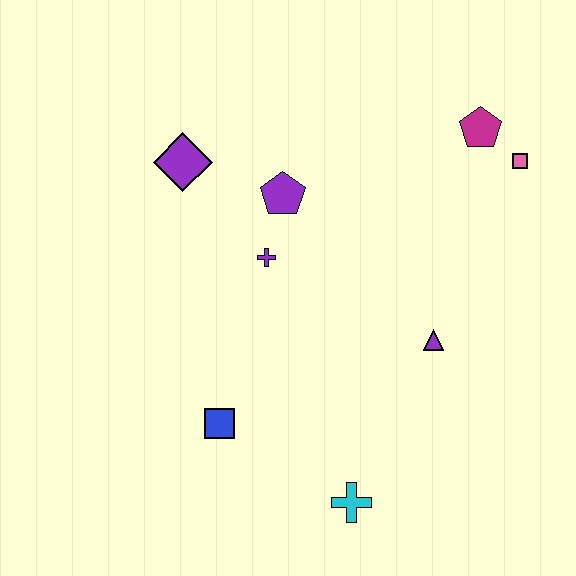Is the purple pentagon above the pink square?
No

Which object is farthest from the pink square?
The blue square is farthest from the pink square.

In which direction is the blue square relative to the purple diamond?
The blue square is below the purple diamond.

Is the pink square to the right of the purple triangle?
Yes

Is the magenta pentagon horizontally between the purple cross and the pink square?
Yes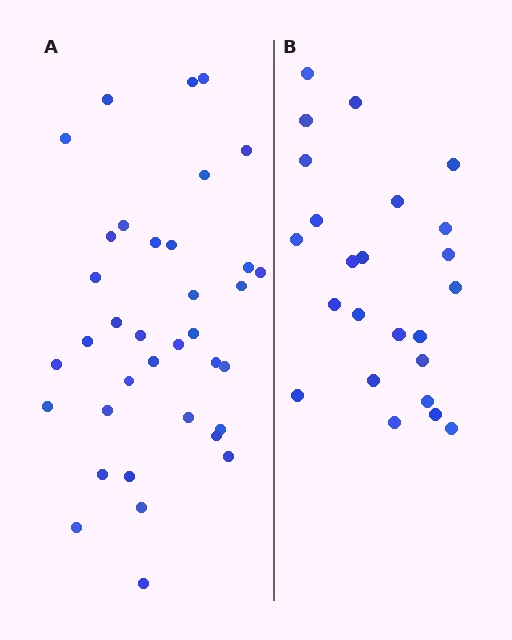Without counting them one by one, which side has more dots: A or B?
Region A (the left region) has more dots.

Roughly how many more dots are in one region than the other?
Region A has roughly 12 or so more dots than region B.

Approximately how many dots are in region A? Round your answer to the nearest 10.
About 40 dots. (The exact count is 36, which rounds to 40.)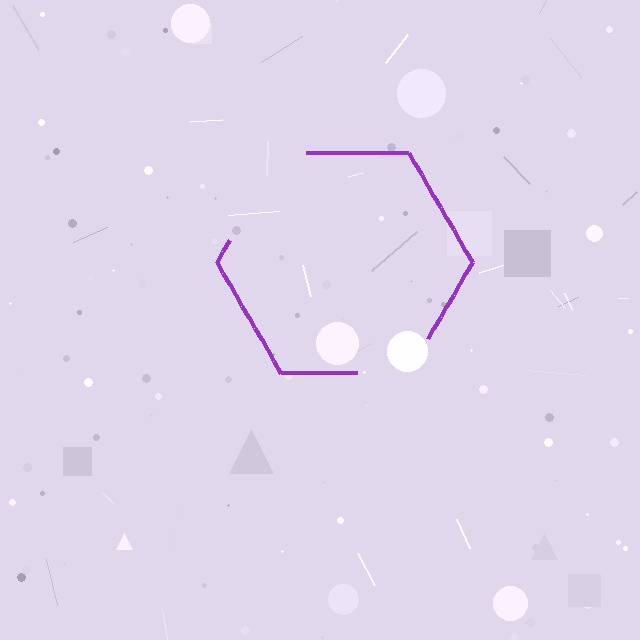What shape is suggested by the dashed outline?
The dashed outline suggests a hexagon.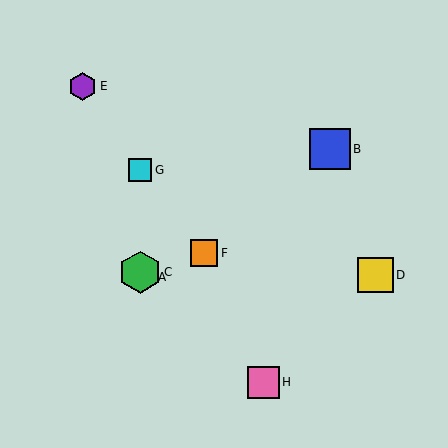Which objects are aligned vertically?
Objects A, C, G are aligned vertically.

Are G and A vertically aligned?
Yes, both are at x≈140.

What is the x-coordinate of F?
Object F is at x≈204.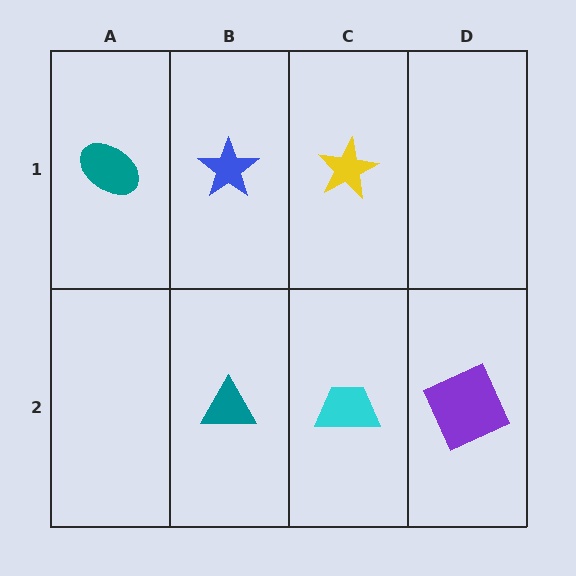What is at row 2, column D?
A purple square.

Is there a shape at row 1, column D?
No, that cell is empty.